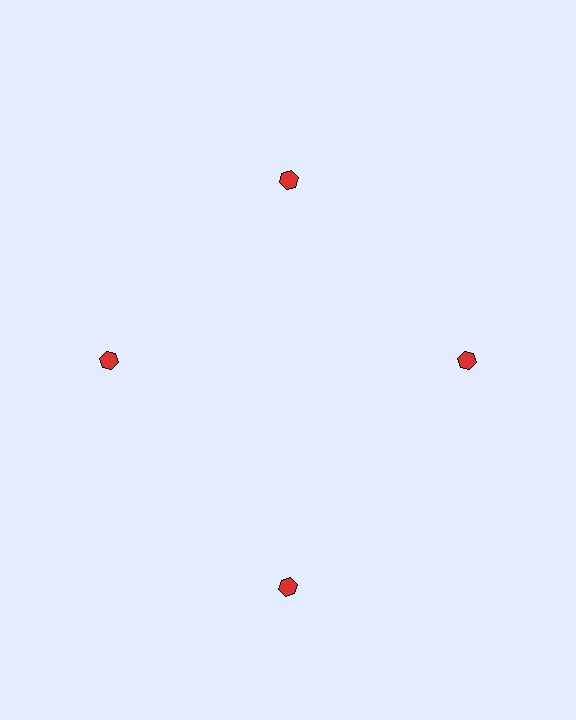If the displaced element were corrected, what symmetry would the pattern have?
It would have 4-fold rotational symmetry — the pattern would map onto itself every 90 degrees.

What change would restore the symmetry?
The symmetry would be restored by moving it inward, back onto the ring so that all 4 hexagons sit at equal angles and equal distance from the center.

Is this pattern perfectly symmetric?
No. The 4 red hexagons are arranged in a ring, but one element near the 6 o'clock position is pushed outward from the center, breaking the 4-fold rotational symmetry.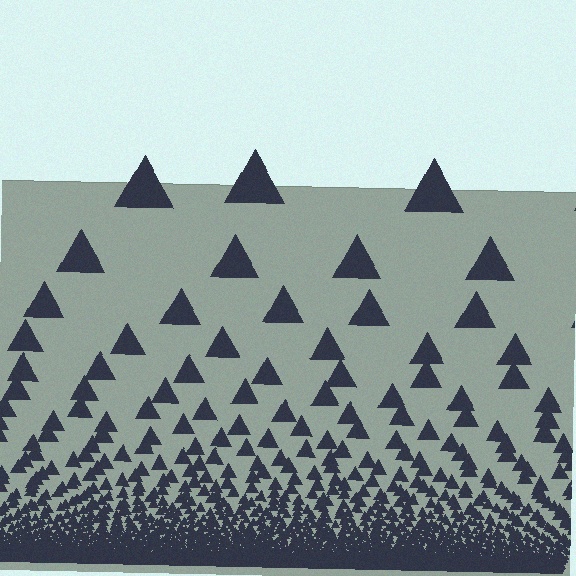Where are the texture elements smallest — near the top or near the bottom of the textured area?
Near the bottom.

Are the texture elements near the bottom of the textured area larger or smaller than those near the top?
Smaller. The gradient is inverted — elements near the bottom are smaller and denser.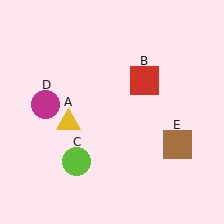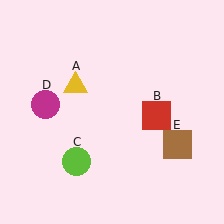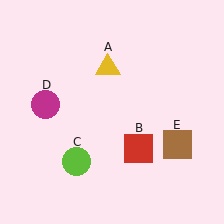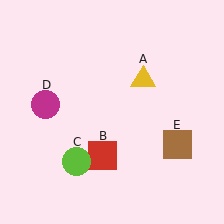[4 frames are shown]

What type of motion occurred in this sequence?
The yellow triangle (object A), red square (object B) rotated clockwise around the center of the scene.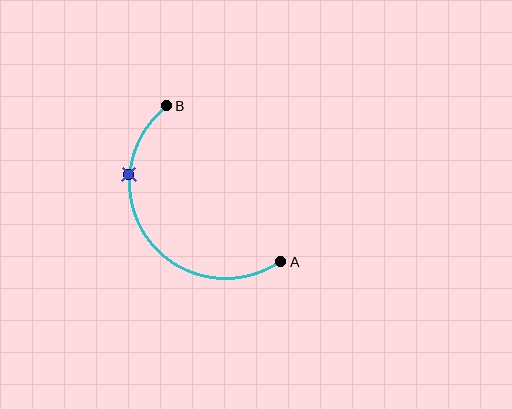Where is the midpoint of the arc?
The arc midpoint is the point on the curve farthest from the straight line joining A and B. It sits below and to the left of that line.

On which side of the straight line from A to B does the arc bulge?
The arc bulges below and to the left of the straight line connecting A and B.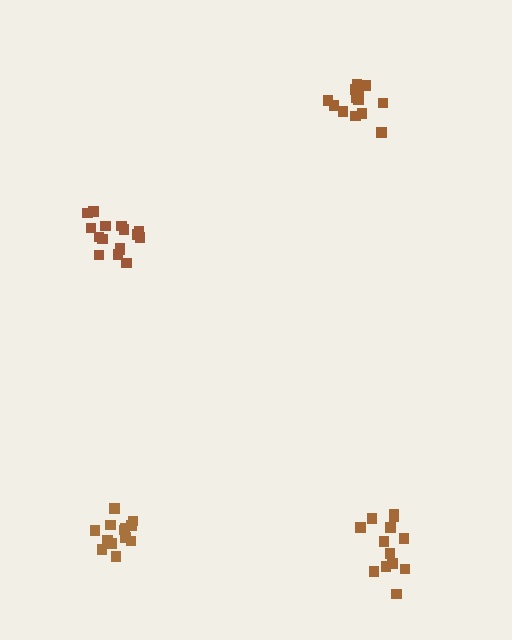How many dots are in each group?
Group 1: 14 dots, Group 2: 13 dots, Group 3: 13 dots, Group 4: 16 dots (56 total).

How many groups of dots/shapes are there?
There are 4 groups.